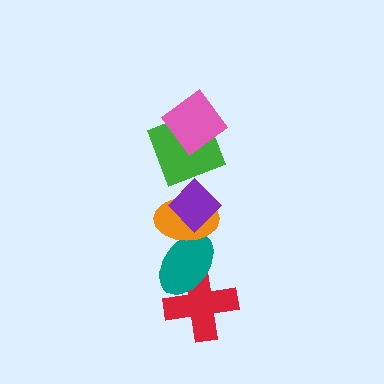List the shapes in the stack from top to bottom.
From top to bottom: the pink diamond, the green square, the purple diamond, the orange ellipse, the teal ellipse, the red cross.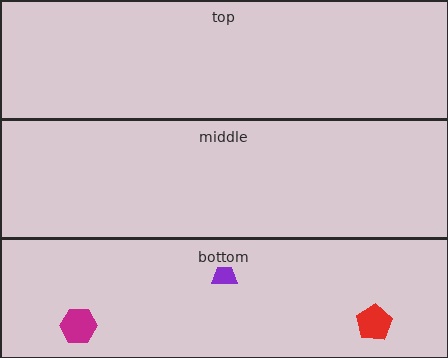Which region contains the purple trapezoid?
The bottom region.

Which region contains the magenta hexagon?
The bottom region.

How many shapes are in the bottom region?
3.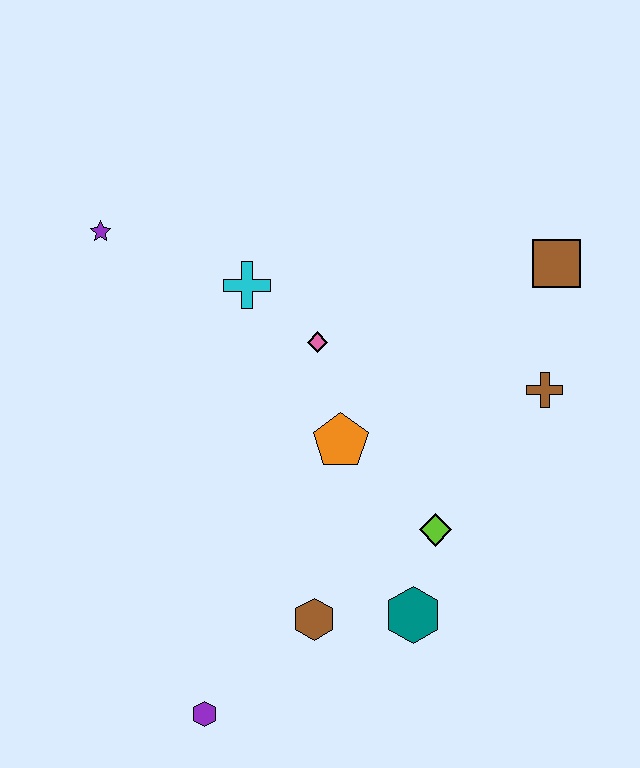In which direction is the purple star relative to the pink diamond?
The purple star is to the left of the pink diamond.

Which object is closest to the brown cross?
The brown square is closest to the brown cross.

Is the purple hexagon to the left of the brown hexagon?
Yes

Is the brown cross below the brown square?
Yes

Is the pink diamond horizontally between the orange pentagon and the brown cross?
No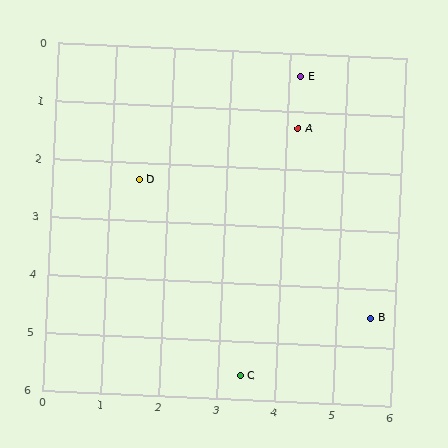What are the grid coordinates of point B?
Point B is at approximately (5.6, 4.5).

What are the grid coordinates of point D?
Point D is at approximately (1.5, 2.3).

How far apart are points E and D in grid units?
Points E and D are about 3.3 grid units apart.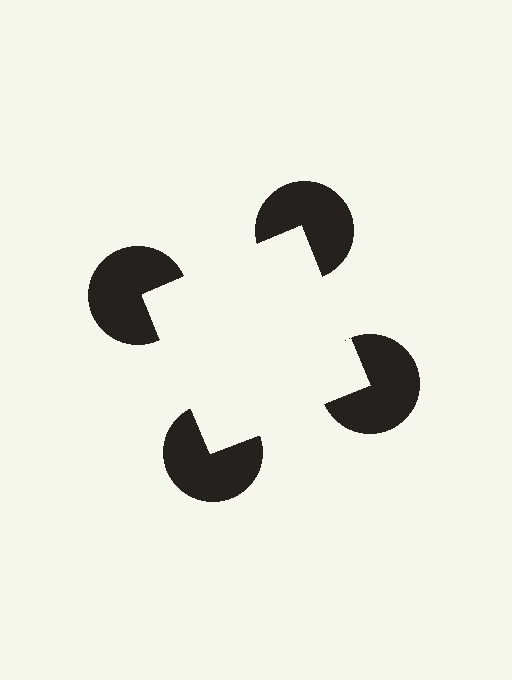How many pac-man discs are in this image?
There are 4 — one at each vertex of the illusory square.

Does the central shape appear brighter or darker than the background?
It typically appears slightly brighter than the background, even though no actual brightness change is drawn.